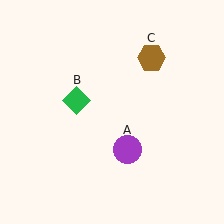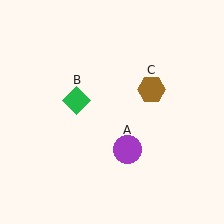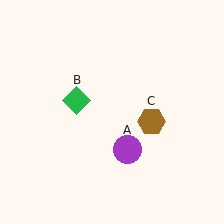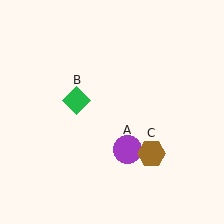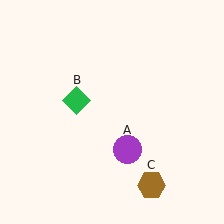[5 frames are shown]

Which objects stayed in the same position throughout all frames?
Purple circle (object A) and green diamond (object B) remained stationary.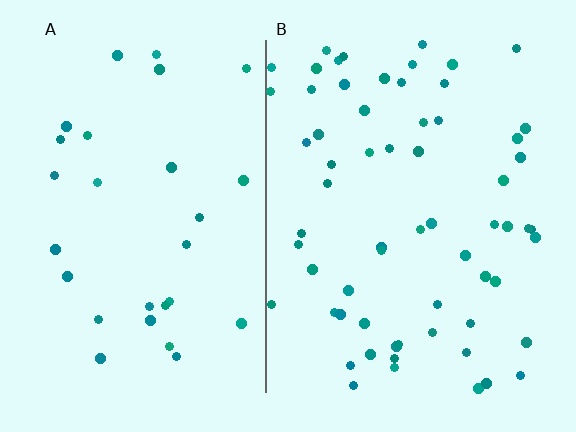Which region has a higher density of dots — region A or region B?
B (the right).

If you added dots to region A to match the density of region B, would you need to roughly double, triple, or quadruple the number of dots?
Approximately double.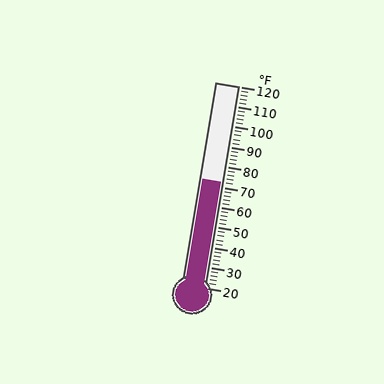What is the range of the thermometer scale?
The thermometer scale ranges from 20°F to 120°F.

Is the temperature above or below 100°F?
The temperature is below 100°F.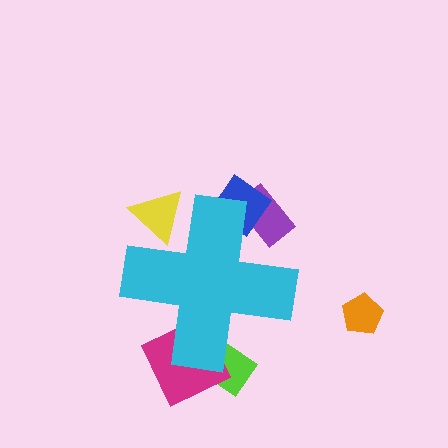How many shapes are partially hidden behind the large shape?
5 shapes are partially hidden.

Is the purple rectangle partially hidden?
Yes, the purple rectangle is partially hidden behind the cyan cross.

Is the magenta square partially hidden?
Yes, the magenta square is partially hidden behind the cyan cross.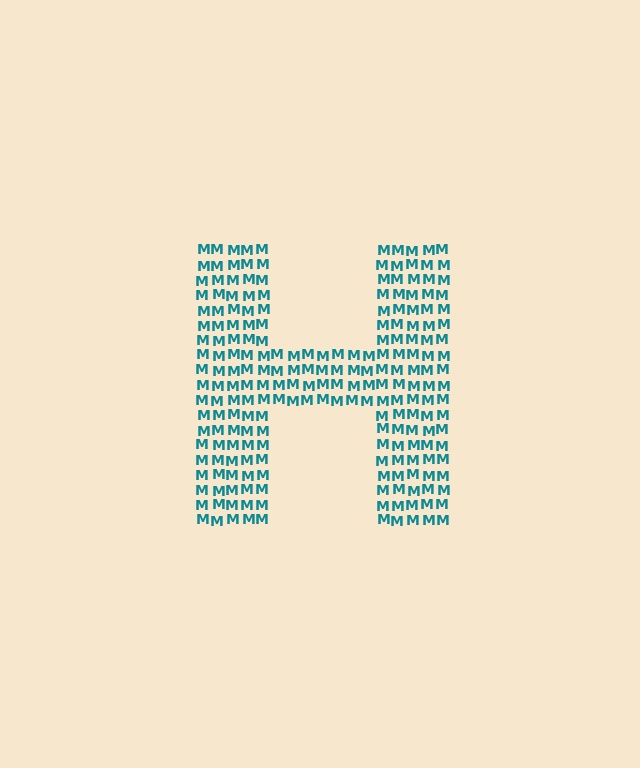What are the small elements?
The small elements are letter M's.